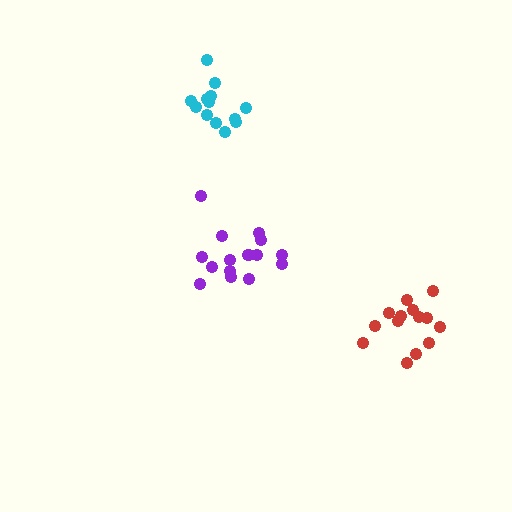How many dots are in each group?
Group 1: 15 dots, Group 2: 14 dots, Group 3: 13 dots (42 total).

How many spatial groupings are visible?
There are 3 spatial groupings.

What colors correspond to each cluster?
The clusters are colored: purple, red, cyan.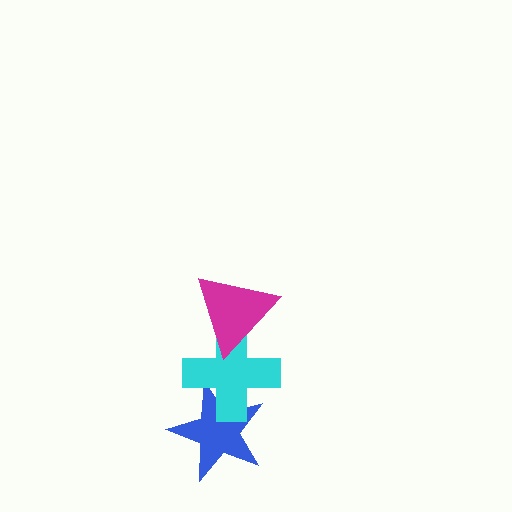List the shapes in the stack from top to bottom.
From top to bottom: the magenta triangle, the cyan cross, the blue star.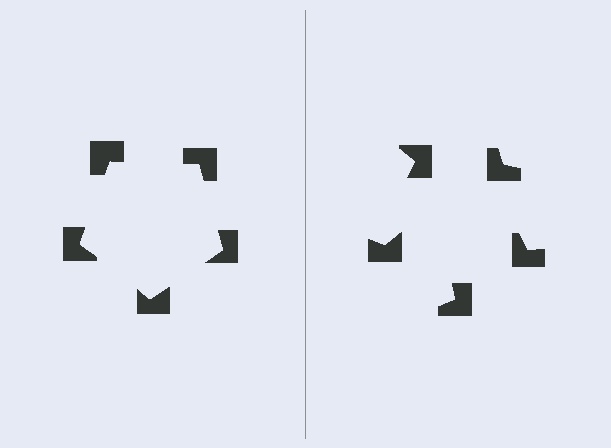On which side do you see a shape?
An illusory pentagon appears on the left side. On the right side the wedge cuts are rotated, so no coherent shape forms.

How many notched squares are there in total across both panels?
10 — 5 on each side.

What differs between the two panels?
The notched squares are positioned identically on both sides; only the wedge orientations differ. On the left they align to a pentagon; on the right they are misaligned.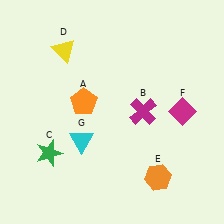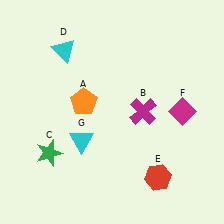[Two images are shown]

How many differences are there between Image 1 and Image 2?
There are 2 differences between the two images.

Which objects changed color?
D changed from yellow to cyan. E changed from orange to red.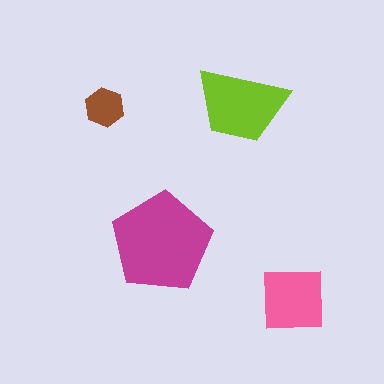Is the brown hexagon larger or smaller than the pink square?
Smaller.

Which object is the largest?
The magenta pentagon.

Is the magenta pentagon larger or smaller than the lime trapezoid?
Larger.